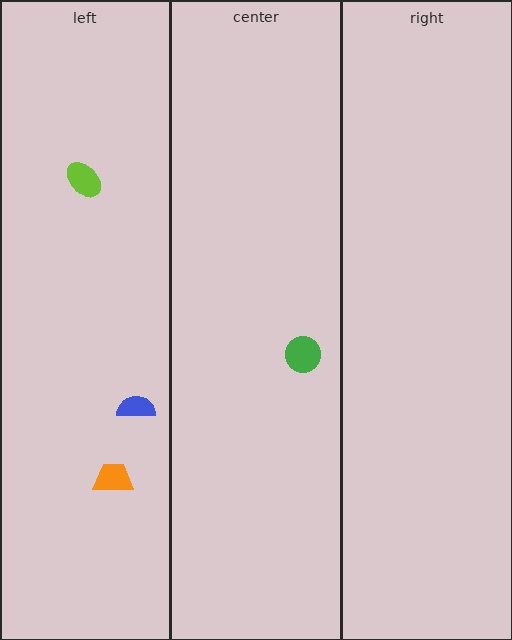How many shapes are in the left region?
3.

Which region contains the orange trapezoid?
The left region.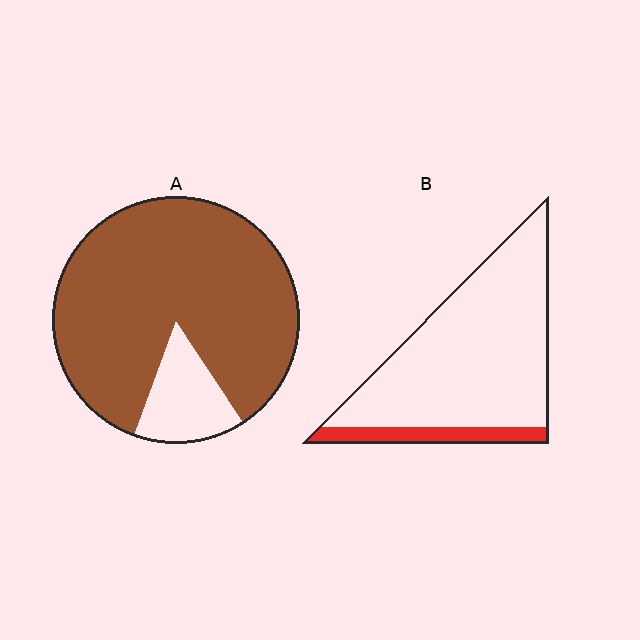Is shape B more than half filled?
No.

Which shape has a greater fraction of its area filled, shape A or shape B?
Shape A.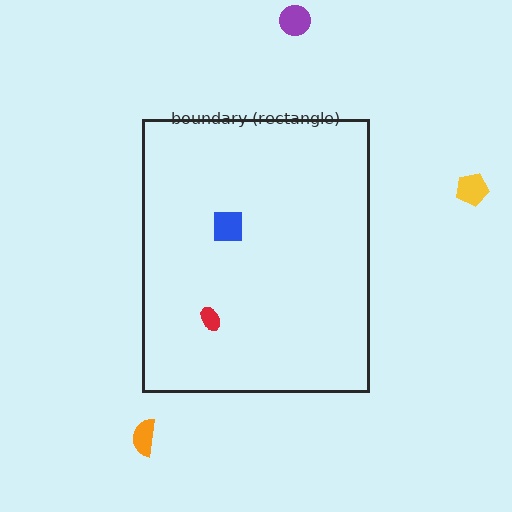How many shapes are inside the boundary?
2 inside, 3 outside.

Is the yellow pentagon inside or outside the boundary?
Outside.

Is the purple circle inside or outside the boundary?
Outside.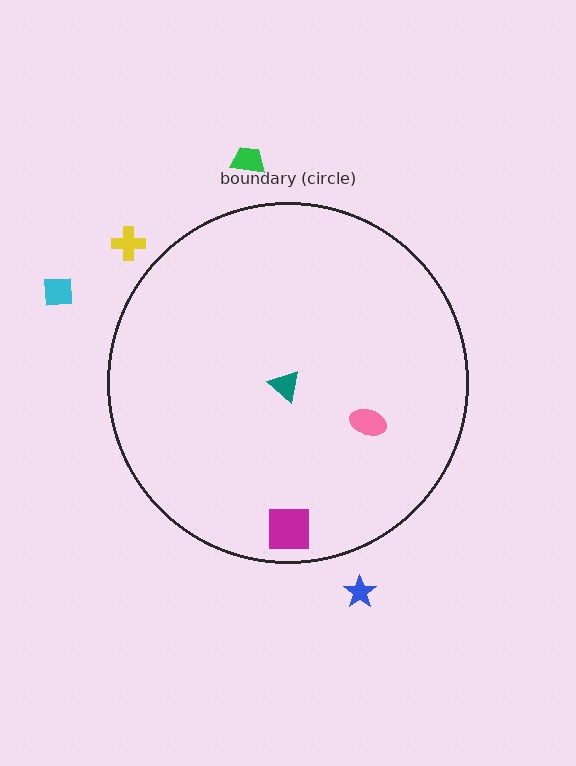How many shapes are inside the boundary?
3 inside, 4 outside.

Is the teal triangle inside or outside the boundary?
Inside.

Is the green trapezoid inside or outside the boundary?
Outside.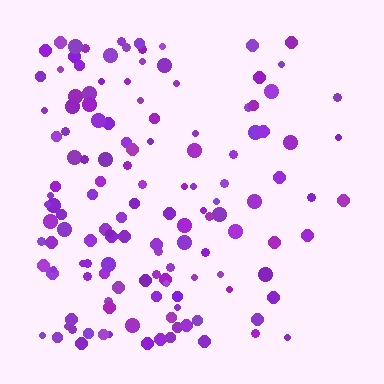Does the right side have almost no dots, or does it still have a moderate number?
Still a moderate number, just noticeably fewer than the left.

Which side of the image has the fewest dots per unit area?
The right.